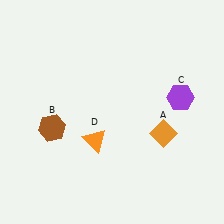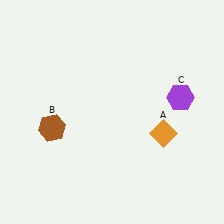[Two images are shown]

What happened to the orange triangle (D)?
The orange triangle (D) was removed in Image 2. It was in the bottom-left area of Image 1.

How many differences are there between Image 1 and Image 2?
There is 1 difference between the two images.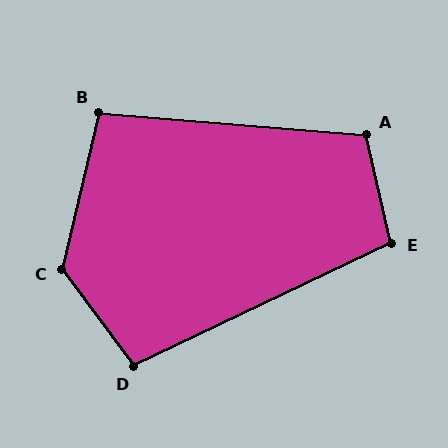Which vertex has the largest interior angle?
C, at approximately 130 degrees.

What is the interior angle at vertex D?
Approximately 101 degrees (obtuse).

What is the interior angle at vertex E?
Approximately 103 degrees (obtuse).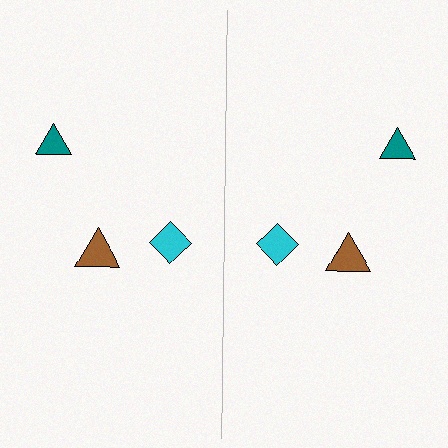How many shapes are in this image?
There are 6 shapes in this image.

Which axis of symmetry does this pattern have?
The pattern has a vertical axis of symmetry running through the center of the image.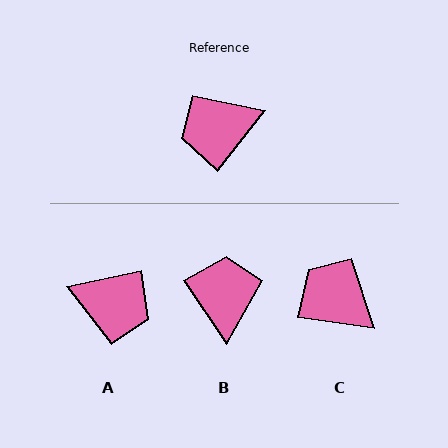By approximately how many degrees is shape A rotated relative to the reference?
Approximately 140 degrees counter-clockwise.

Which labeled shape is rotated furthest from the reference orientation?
A, about 140 degrees away.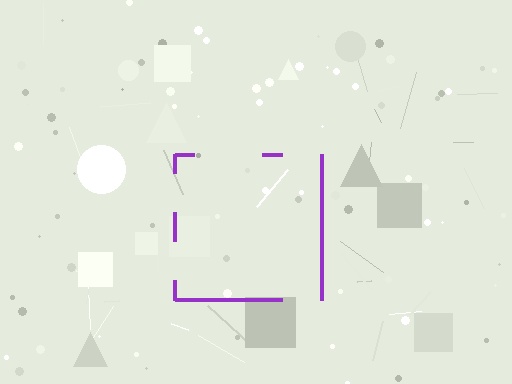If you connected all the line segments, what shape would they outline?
They would outline a square.